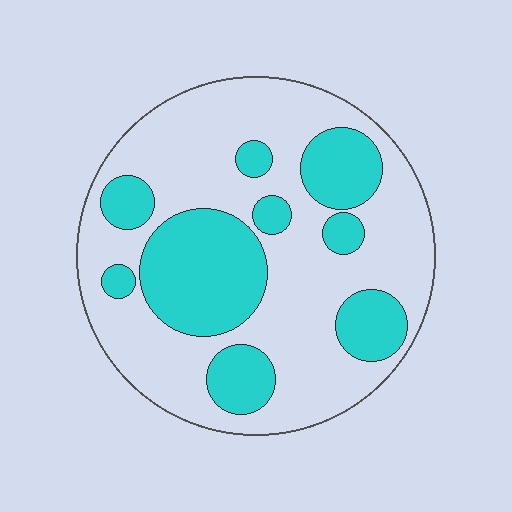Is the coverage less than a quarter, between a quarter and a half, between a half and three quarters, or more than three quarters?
Between a quarter and a half.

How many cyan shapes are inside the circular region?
9.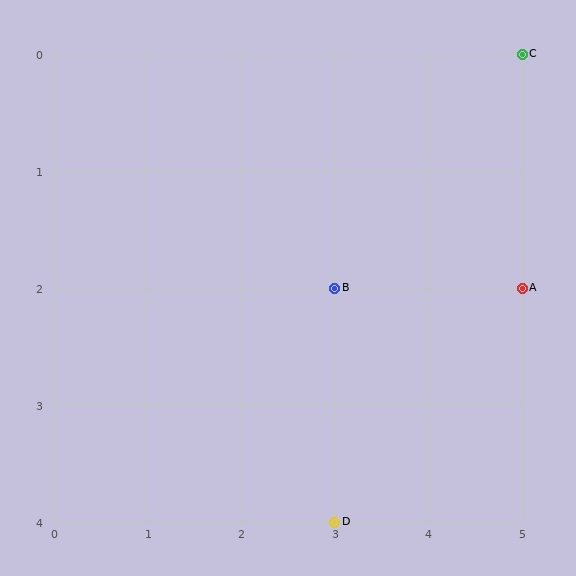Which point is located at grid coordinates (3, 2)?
Point B is at (3, 2).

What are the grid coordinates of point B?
Point B is at grid coordinates (3, 2).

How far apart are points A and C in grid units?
Points A and C are 2 rows apart.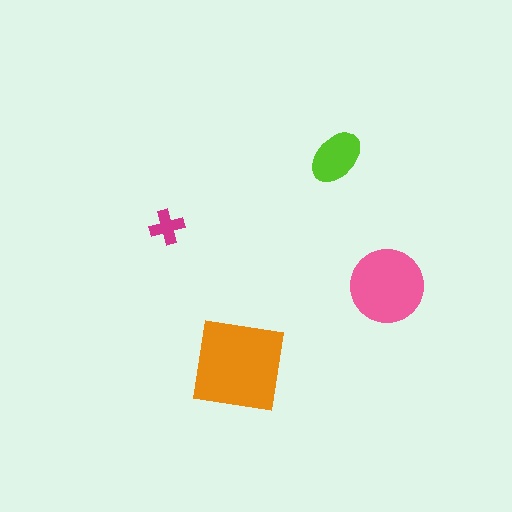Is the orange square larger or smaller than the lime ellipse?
Larger.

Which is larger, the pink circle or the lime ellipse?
The pink circle.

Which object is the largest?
The orange square.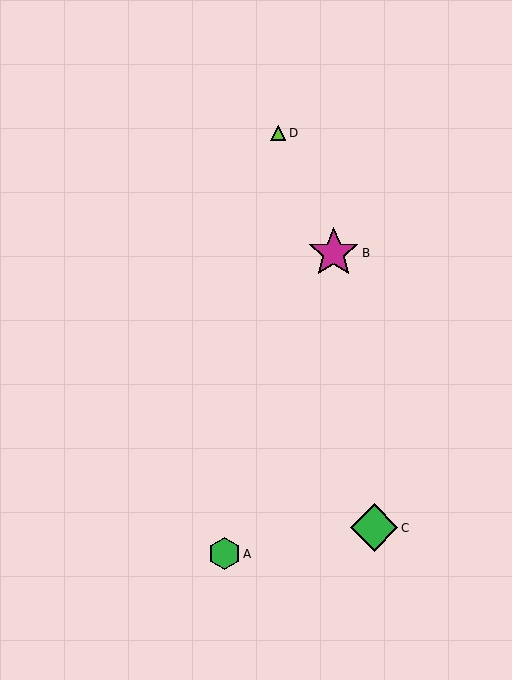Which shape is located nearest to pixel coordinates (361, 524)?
The green diamond (labeled C) at (374, 528) is nearest to that location.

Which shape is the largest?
The magenta star (labeled B) is the largest.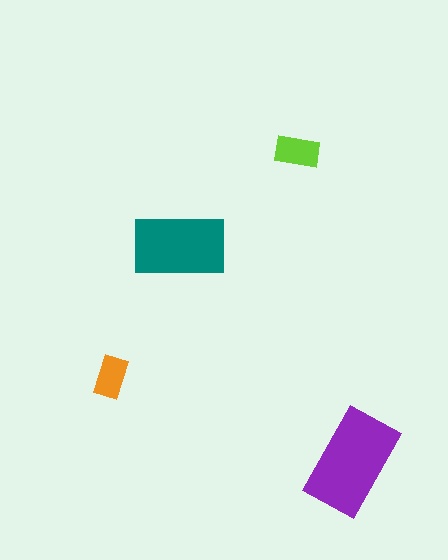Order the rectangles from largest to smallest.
the purple one, the teal one, the lime one, the orange one.